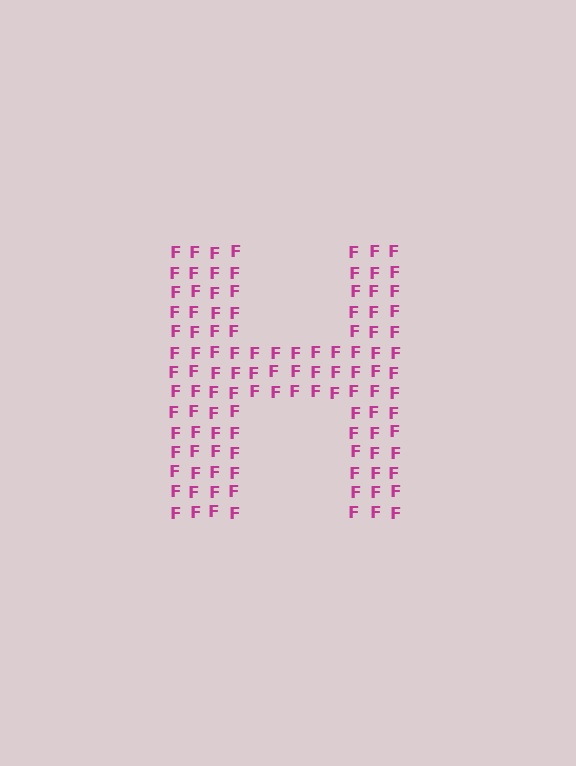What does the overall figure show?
The overall figure shows the letter H.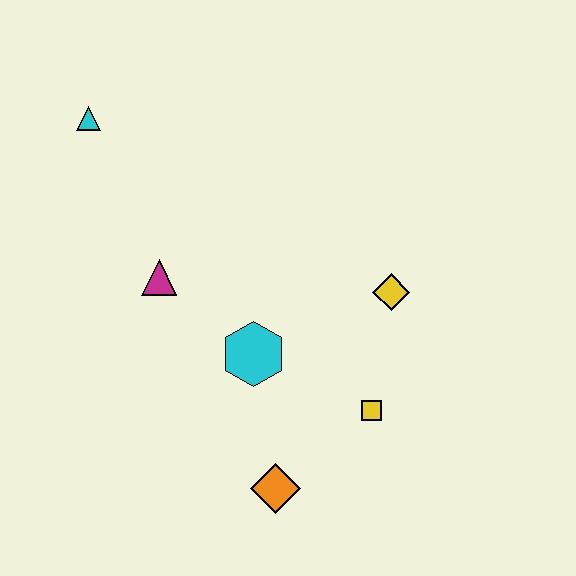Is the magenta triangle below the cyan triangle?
Yes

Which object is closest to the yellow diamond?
The yellow square is closest to the yellow diamond.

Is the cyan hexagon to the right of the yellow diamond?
No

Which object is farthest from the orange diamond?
The cyan triangle is farthest from the orange diamond.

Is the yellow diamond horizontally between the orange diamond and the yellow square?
No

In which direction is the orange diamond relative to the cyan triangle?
The orange diamond is below the cyan triangle.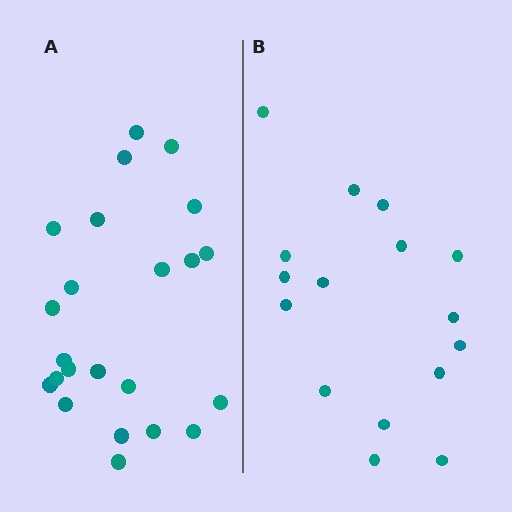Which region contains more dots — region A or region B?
Region A (the left region) has more dots.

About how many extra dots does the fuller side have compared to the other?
Region A has roughly 8 or so more dots than region B.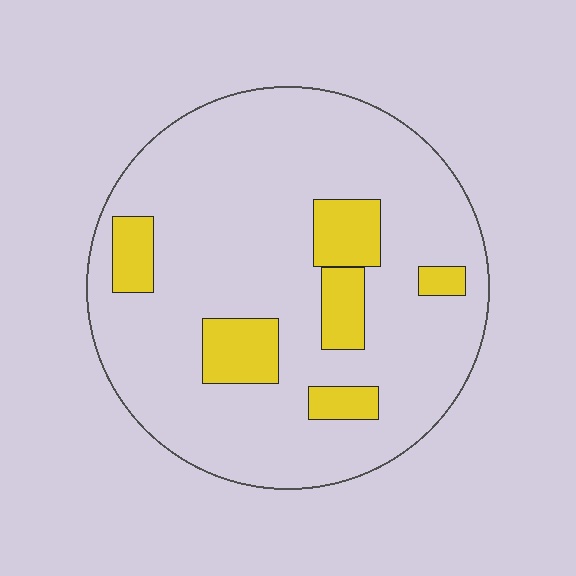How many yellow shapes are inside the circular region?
6.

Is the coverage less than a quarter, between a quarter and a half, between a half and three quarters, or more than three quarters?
Less than a quarter.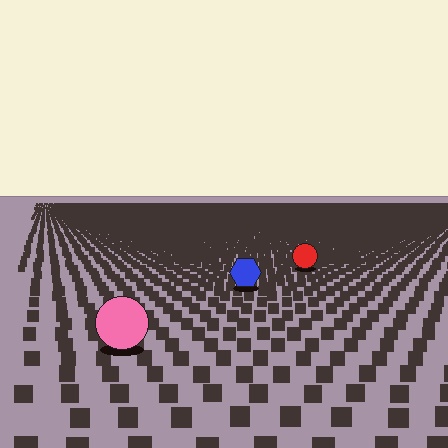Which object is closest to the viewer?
The pink circle is closest. The texture marks near it are larger and more spread out.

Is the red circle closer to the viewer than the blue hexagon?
No. The blue hexagon is closer — you can tell from the texture gradient: the ground texture is coarser near it.